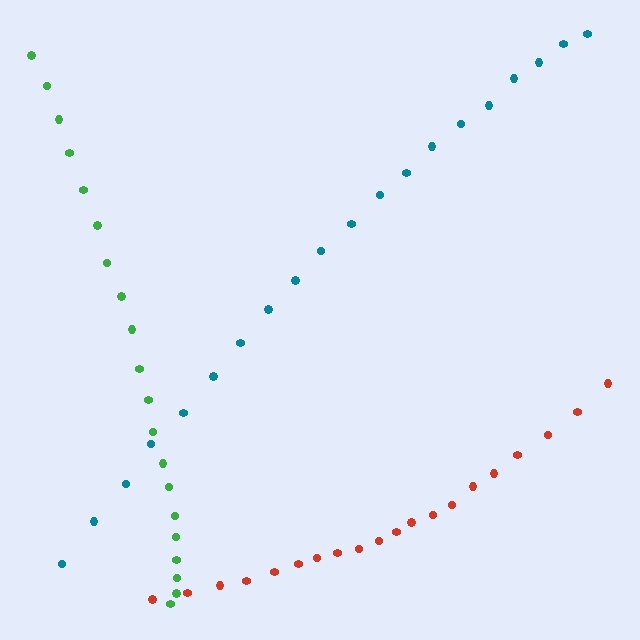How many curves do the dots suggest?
There are 3 distinct paths.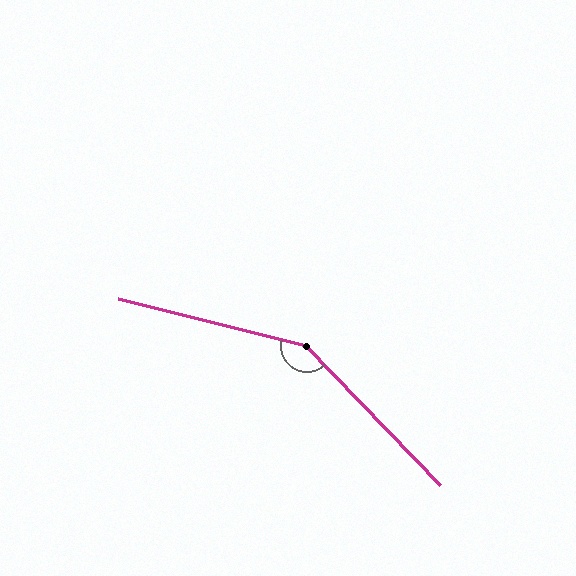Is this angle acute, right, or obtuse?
It is obtuse.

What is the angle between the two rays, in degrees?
Approximately 148 degrees.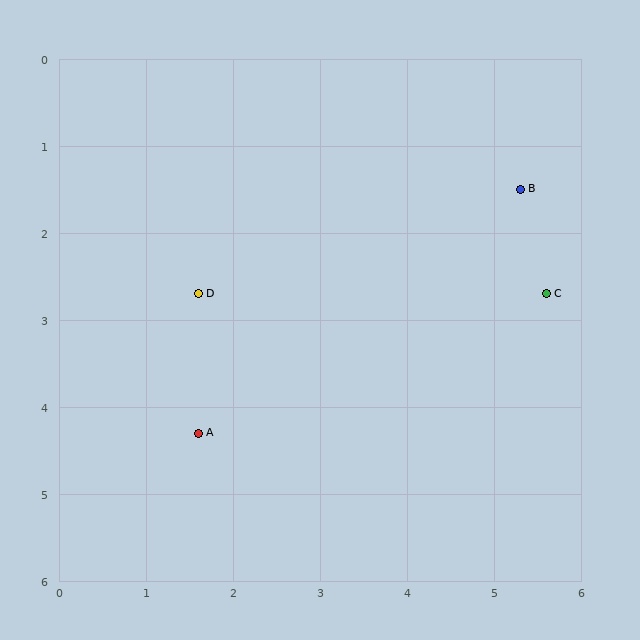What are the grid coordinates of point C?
Point C is at approximately (5.6, 2.7).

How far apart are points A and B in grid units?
Points A and B are about 4.6 grid units apart.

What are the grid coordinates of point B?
Point B is at approximately (5.3, 1.5).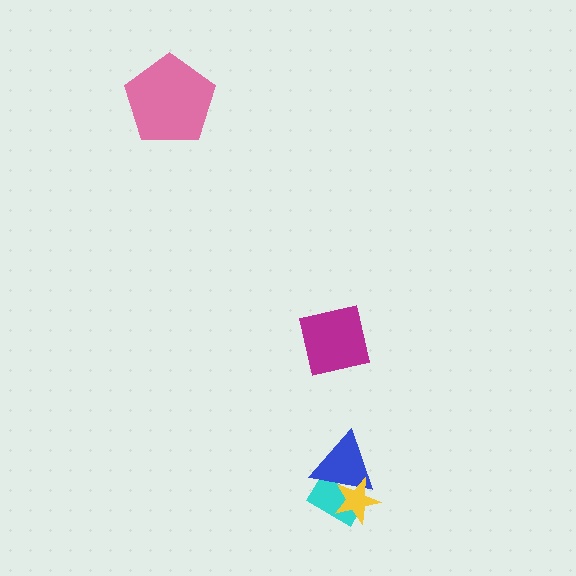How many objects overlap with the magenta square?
0 objects overlap with the magenta square.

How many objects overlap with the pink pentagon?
0 objects overlap with the pink pentagon.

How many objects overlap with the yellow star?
2 objects overlap with the yellow star.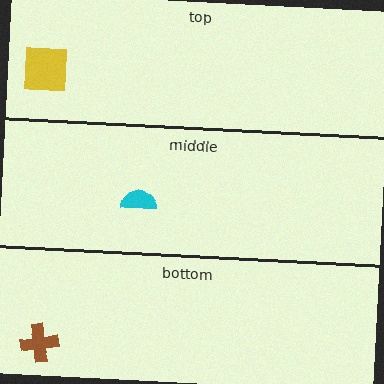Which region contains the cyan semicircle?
The middle region.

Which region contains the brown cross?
The bottom region.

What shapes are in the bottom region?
The brown cross.